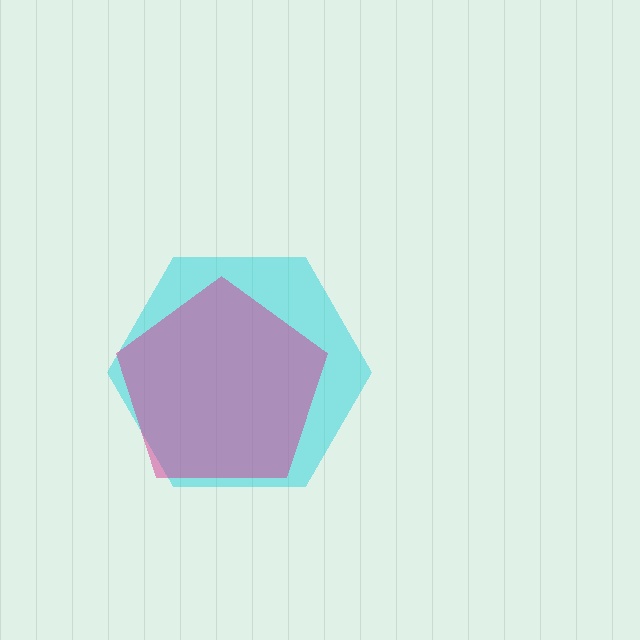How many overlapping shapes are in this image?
There are 2 overlapping shapes in the image.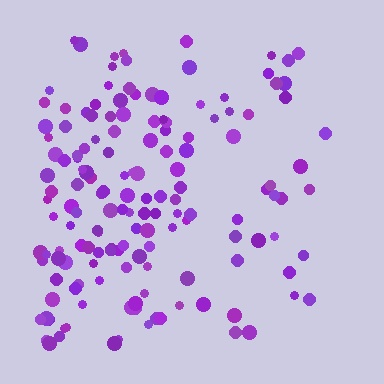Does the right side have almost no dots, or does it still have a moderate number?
Still a moderate number, just noticeably fewer than the left.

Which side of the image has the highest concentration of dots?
The left.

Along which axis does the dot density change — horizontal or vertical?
Horizontal.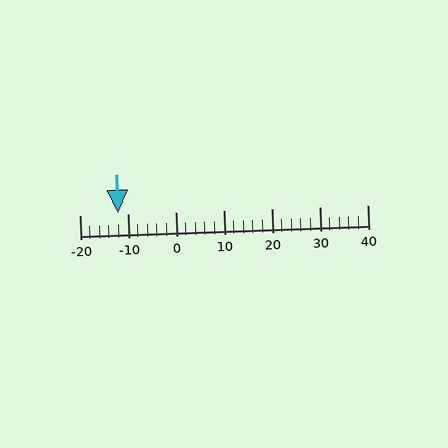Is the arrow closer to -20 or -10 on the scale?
The arrow is closer to -10.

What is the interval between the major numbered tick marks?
The major tick marks are spaced 10 units apart.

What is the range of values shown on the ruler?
The ruler shows values from -20 to 40.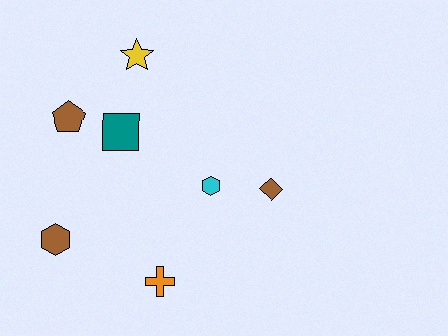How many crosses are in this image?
There is 1 cross.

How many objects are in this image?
There are 7 objects.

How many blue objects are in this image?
There are no blue objects.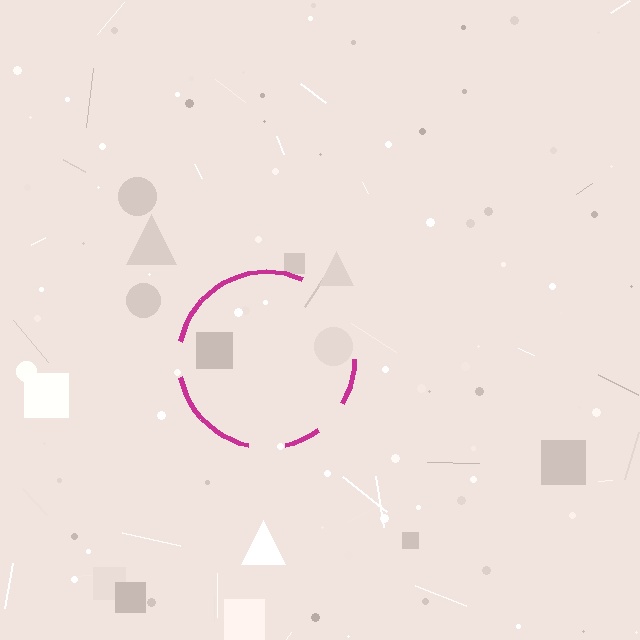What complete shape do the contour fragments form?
The contour fragments form a circle.